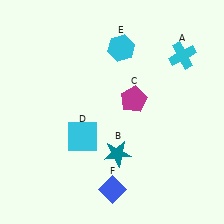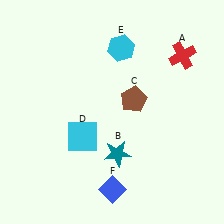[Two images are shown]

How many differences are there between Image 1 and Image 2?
There are 2 differences between the two images.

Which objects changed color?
A changed from cyan to red. C changed from magenta to brown.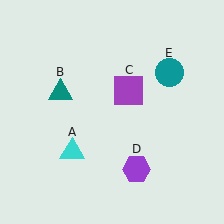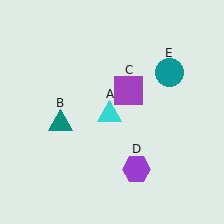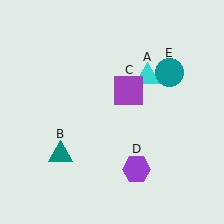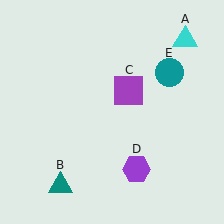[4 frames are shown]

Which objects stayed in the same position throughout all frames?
Purple square (object C) and purple hexagon (object D) and teal circle (object E) remained stationary.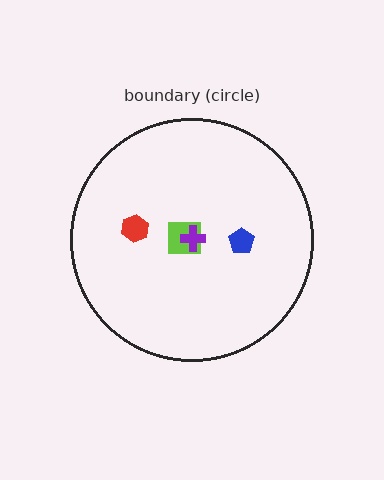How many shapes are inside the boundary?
4 inside, 0 outside.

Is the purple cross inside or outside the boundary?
Inside.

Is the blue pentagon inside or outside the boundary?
Inside.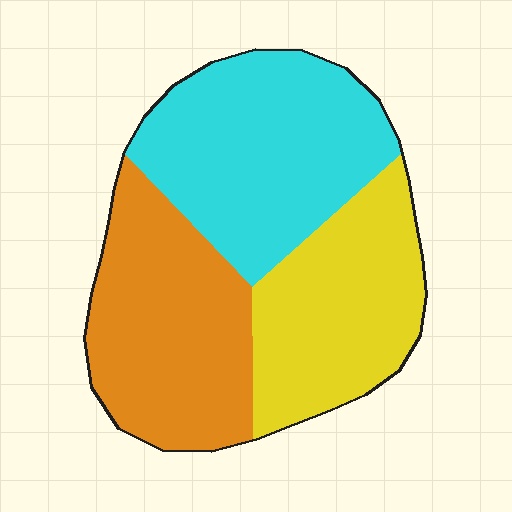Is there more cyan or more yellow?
Cyan.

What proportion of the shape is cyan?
Cyan covers around 35% of the shape.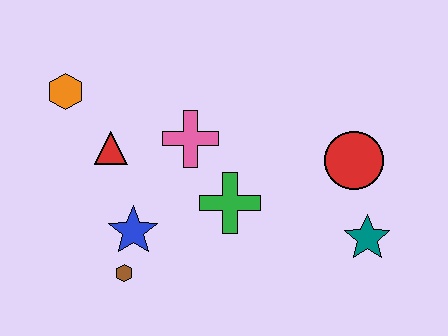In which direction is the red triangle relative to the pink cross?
The red triangle is to the left of the pink cross.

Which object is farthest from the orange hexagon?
The teal star is farthest from the orange hexagon.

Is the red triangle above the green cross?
Yes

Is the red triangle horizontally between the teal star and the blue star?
No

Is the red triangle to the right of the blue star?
No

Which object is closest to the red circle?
The teal star is closest to the red circle.